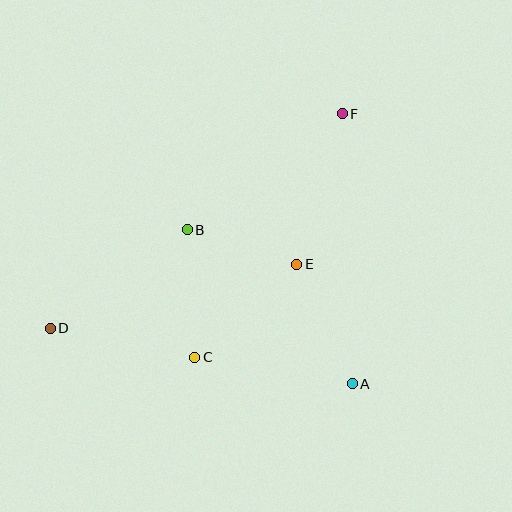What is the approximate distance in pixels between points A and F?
The distance between A and F is approximately 270 pixels.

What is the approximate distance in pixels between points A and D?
The distance between A and D is approximately 307 pixels.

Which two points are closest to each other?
Points B and E are closest to each other.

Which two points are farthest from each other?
Points D and F are farthest from each other.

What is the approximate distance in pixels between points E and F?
The distance between E and F is approximately 157 pixels.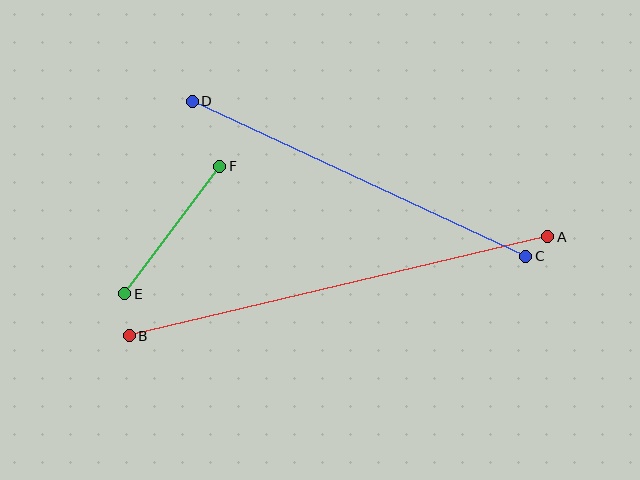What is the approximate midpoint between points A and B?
The midpoint is at approximately (338, 286) pixels.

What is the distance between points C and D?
The distance is approximately 367 pixels.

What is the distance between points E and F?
The distance is approximately 159 pixels.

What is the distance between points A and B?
The distance is approximately 430 pixels.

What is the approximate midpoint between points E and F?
The midpoint is at approximately (172, 230) pixels.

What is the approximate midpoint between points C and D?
The midpoint is at approximately (359, 179) pixels.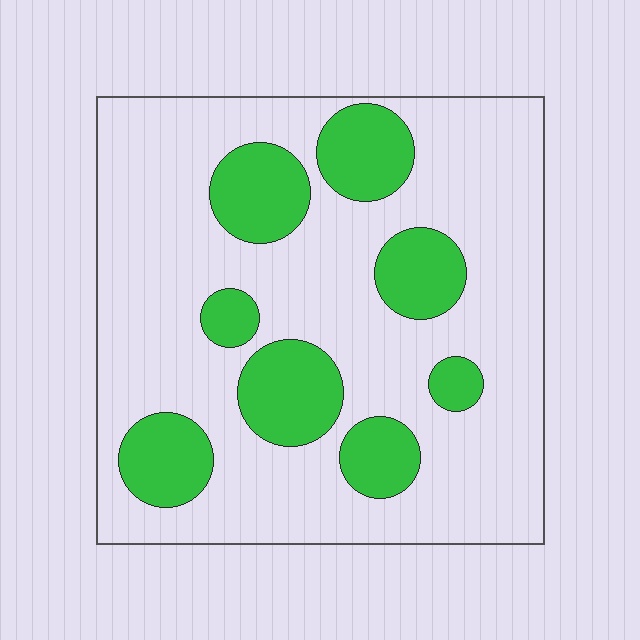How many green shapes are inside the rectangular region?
8.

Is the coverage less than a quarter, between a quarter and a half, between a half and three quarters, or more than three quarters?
Less than a quarter.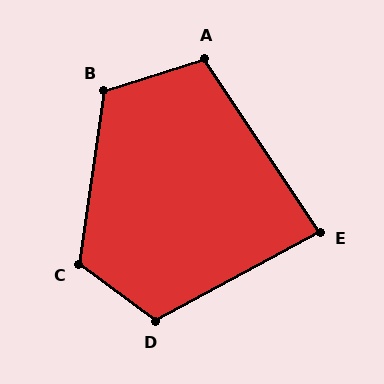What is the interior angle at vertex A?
Approximately 106 degrees (obtuse).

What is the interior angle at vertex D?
Approximately 115 degrees (obtuse).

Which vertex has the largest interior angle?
C, at approximately 118 degrees.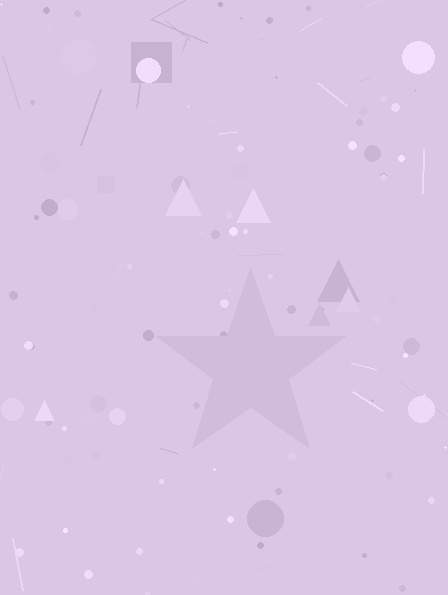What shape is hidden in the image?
A star is hidden in the image.